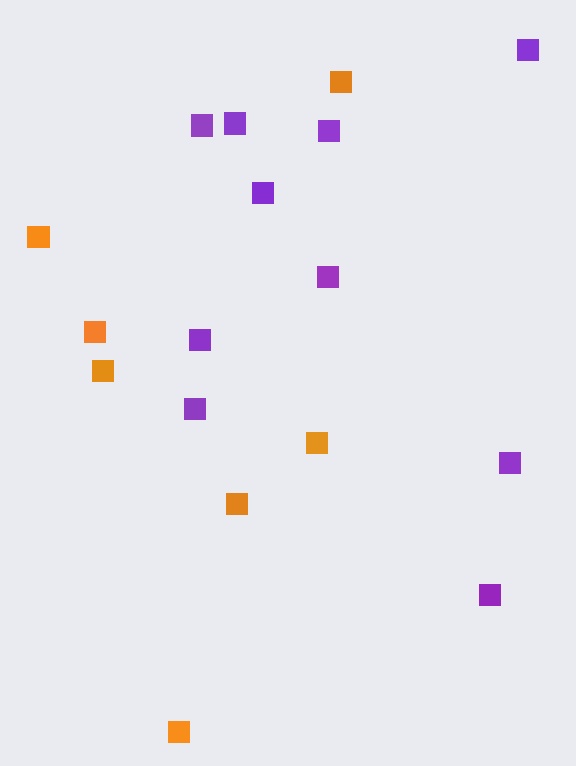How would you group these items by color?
There are 2 groups: one group of purple squares (10) and one group of orange squares (7).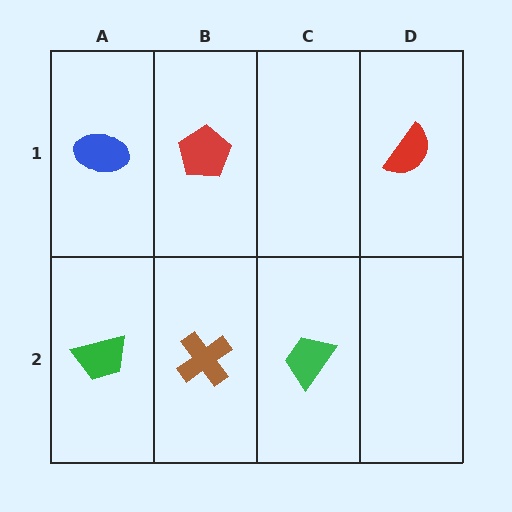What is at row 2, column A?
A green trapezoid.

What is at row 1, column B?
A red pentagon.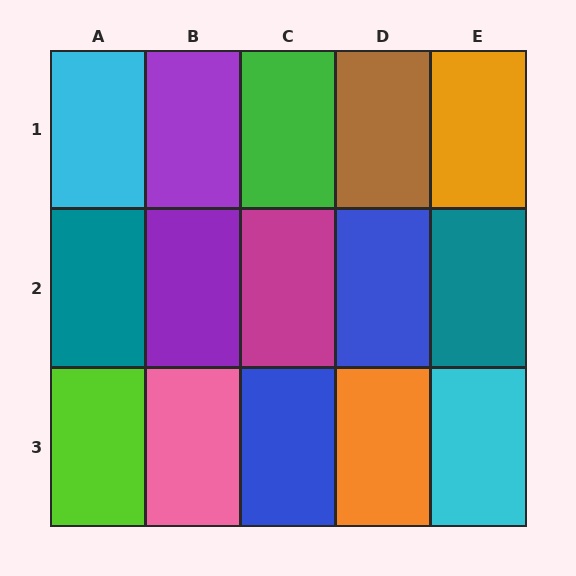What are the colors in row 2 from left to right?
Teal, purple, magenta, blue, teal.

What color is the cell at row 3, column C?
Blue.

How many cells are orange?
2 cells are orange.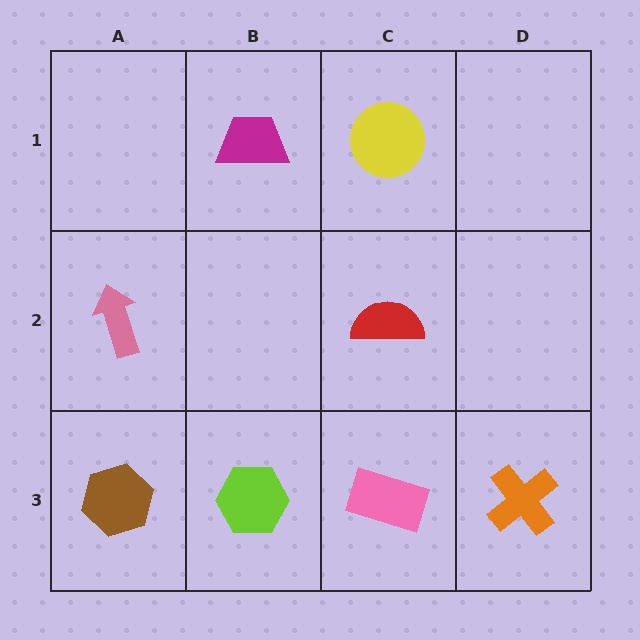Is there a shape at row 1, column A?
No, that cell is empty.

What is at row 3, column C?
A pink rectangle.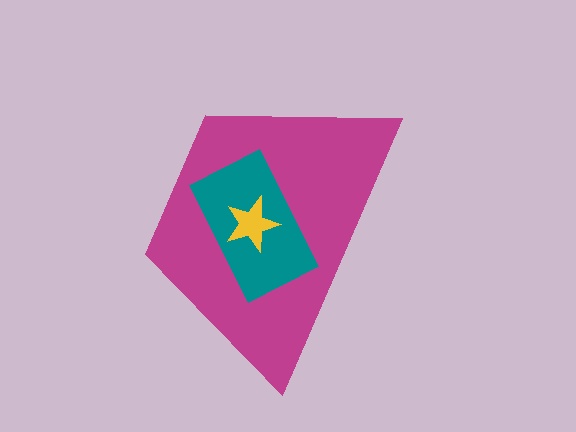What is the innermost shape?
The yellow star.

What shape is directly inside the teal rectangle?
The yellow star.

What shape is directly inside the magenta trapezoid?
The teal rectangle.